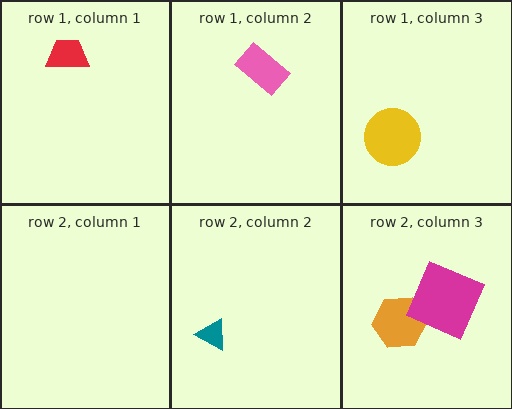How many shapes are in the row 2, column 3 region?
2.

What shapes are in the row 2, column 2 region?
The teal triangle.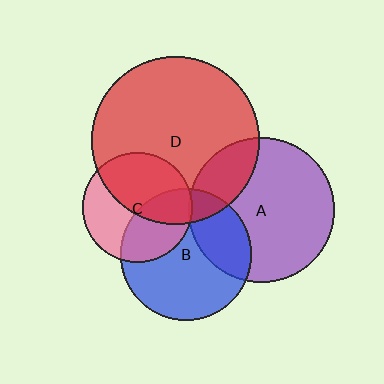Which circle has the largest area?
Circle D (red).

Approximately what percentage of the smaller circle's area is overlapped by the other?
Approximately 50%.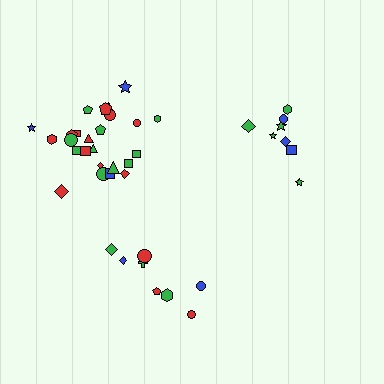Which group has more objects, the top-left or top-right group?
The top-left group.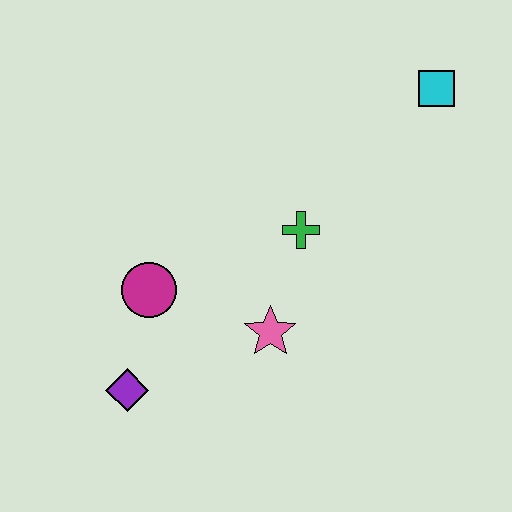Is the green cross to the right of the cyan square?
No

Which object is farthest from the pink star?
The cyan square is farthest from the pink star.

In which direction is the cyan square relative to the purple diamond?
The cyan square is to the right of the purple diamond.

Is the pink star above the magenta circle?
No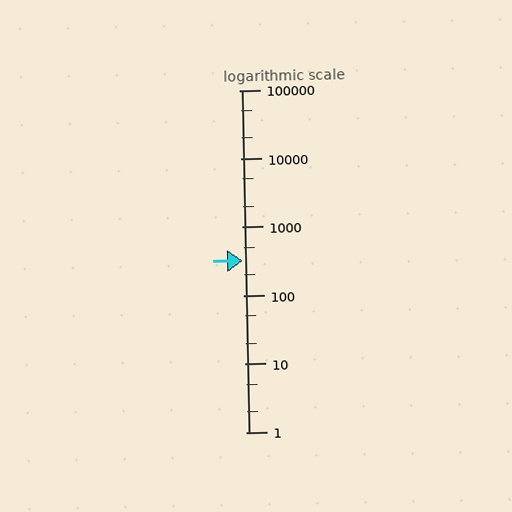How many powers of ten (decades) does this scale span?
The scale spans 5 decades, from 1 to 100000.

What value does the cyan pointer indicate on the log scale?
The pointer indicates approximately 320.